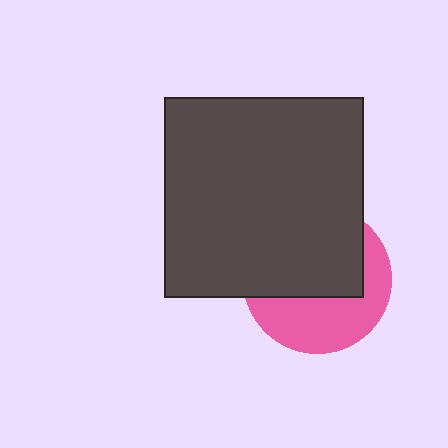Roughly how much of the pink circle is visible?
A small part of it is visible (roughly 44%).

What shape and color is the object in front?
The object in front is a dark gray square.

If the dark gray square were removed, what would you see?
You would see the complete pink circle.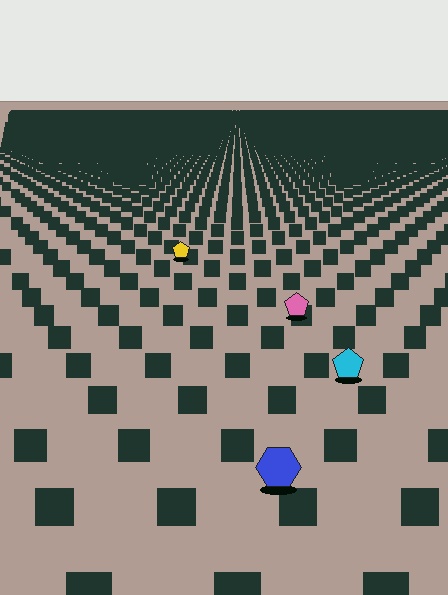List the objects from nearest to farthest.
From nearest to farthest: the blue hexagon, the cyan pentagon, the pink pentagon, the yellow pentagon.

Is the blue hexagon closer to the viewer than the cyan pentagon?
Yes. The blue hexagon is closer — you can tell from the texture gradient: the ground texture is coarser near it.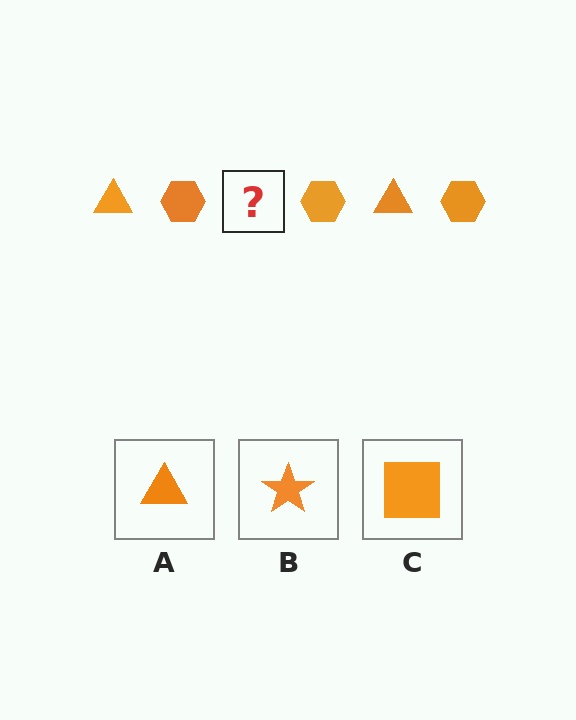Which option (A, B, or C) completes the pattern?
A.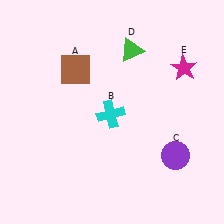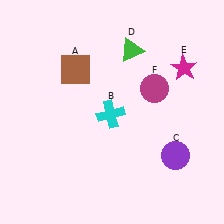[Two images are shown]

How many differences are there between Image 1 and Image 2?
There is 1 difference between the two images.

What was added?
A magenta circle (F) was added in Image 2.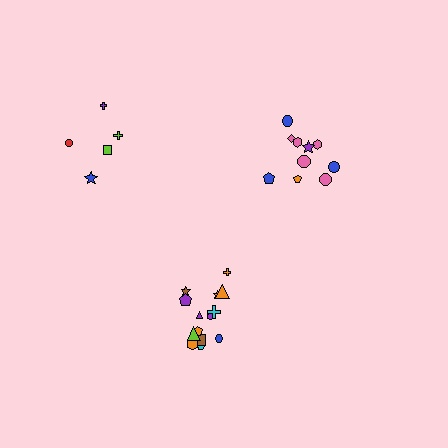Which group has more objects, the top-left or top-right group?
The top-right group.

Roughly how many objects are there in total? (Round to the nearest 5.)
Roughly 30 objects in total.